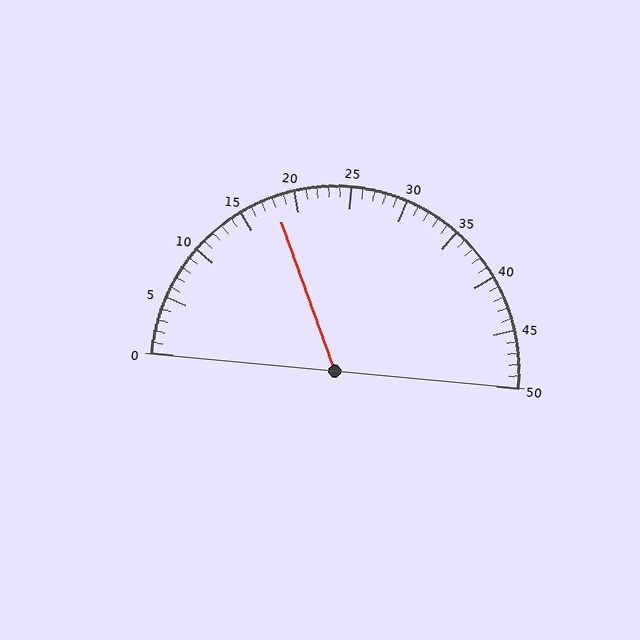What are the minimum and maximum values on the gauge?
The gauge ranges from 0 to 50.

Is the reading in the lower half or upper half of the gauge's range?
The reading is in the lower half of the range (0 to 50).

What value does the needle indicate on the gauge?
The needle indicates approximately 18.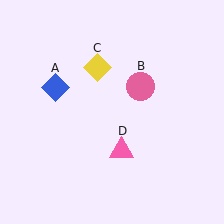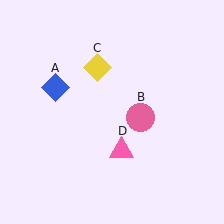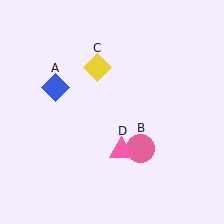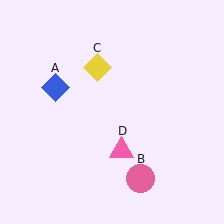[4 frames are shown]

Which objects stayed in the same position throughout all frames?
Blue diamond (object A) and yellow diamond (object C) and pink triangle (object D) remained stationary.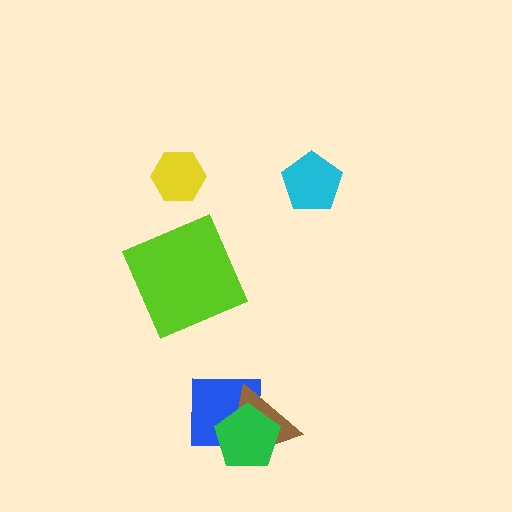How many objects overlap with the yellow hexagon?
0 objects overlap with the yellow hexagon.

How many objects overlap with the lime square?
0 objects overlap with the lime square.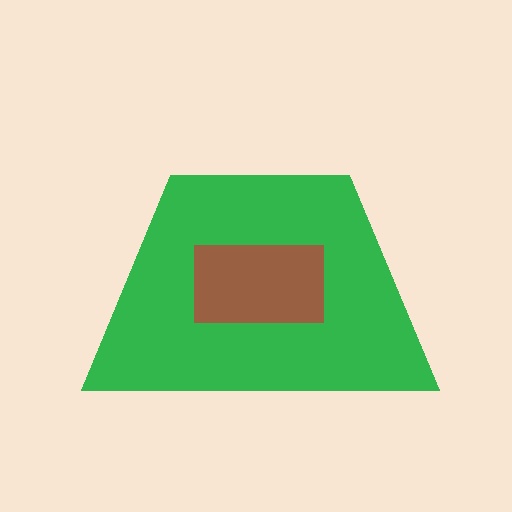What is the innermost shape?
The brown rectangle.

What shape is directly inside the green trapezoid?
The brown rectangle.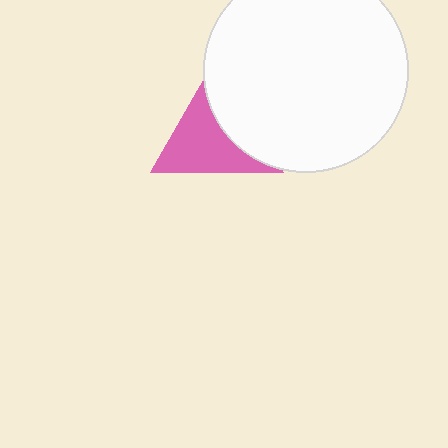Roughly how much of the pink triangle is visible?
About half of it is visible (roughly 61%).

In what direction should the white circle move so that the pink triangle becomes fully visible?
The white circle should move right. That is the shortest direction to clear the overlap and leave the pink triangle fully visible.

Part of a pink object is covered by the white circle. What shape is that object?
It is a triangle.